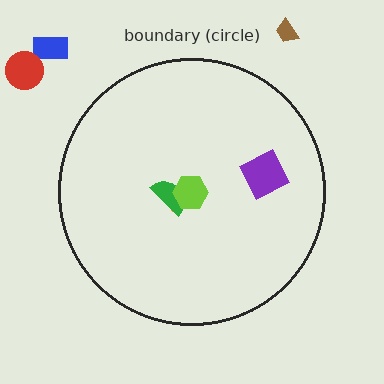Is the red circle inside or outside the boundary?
Outside.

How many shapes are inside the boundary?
4 inside, 3 outside.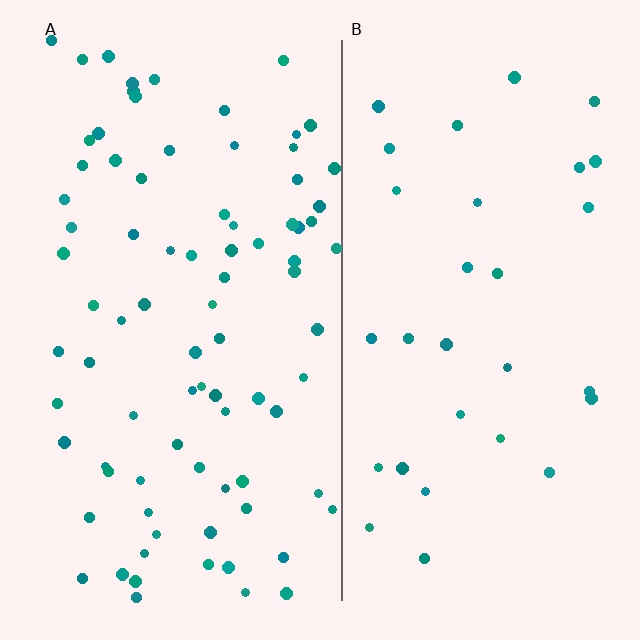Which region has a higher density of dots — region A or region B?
A (the left).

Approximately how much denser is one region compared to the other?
Approximately 2.7× — region A over region B.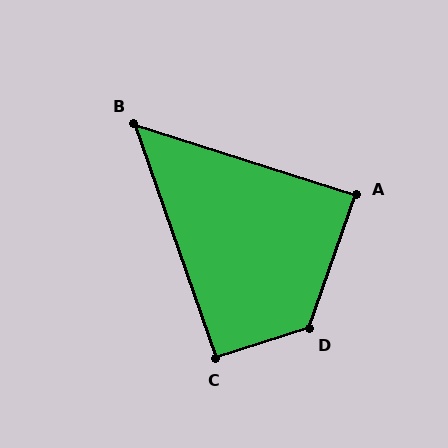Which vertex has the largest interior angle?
D, at approximately 127 degrees.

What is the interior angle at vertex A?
Approximately 89 degrees (approximately right).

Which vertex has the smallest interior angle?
B, at approximately 53 degrees.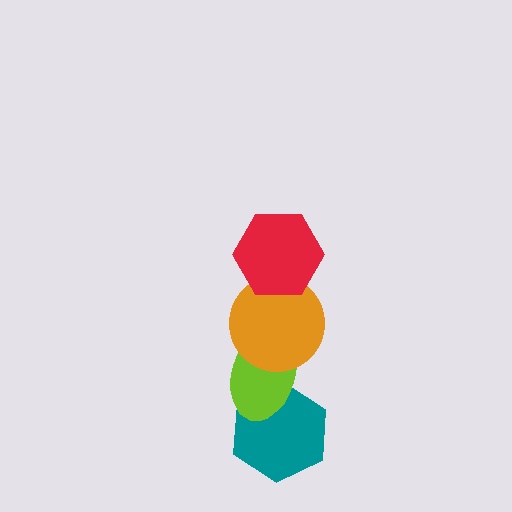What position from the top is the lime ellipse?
The lime ellipse is 3rd from the top.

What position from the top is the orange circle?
The orange circle is 2nd from the top.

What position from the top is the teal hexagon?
The teal hexagon is 4th from the top.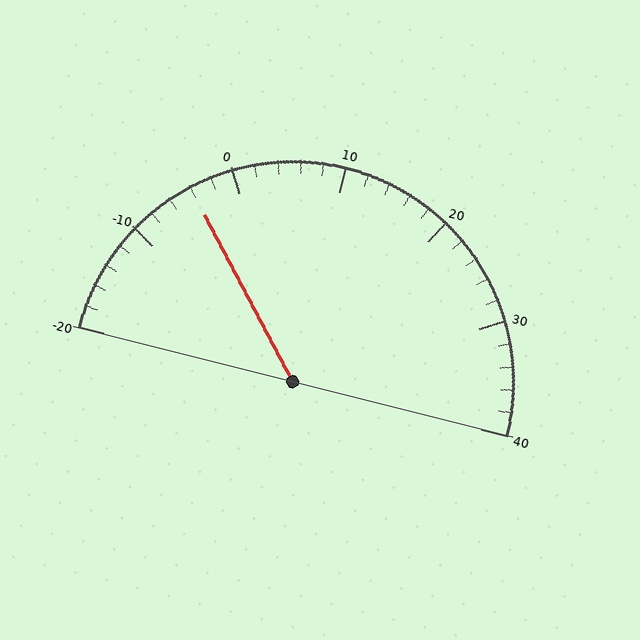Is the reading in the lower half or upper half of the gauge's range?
The reading is in the lower half of the range (-20 to 40).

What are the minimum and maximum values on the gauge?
The gauge ranges from -20 to 40.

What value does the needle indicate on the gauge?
The needle indicates approximately -4.